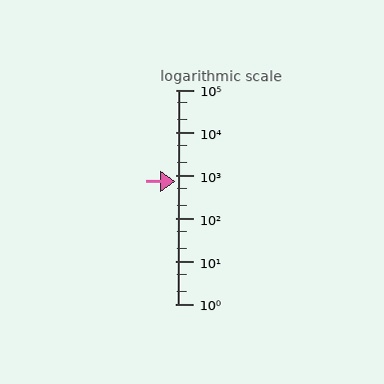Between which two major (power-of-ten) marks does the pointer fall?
The pointer is between 100 and 1000.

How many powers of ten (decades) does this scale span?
The scale spans 5 decades, from 1 to 100000.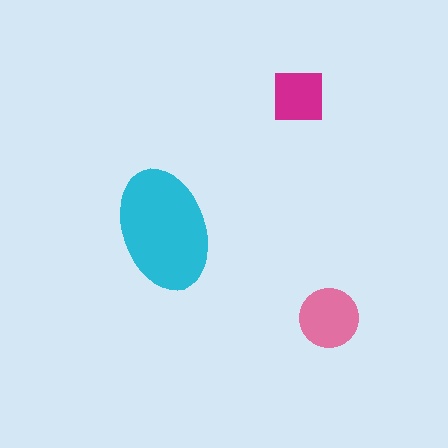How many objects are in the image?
There are 3 objects in the image.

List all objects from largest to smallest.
The cyan ellipse, the pink circle, the magenta square.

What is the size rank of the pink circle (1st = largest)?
2nd.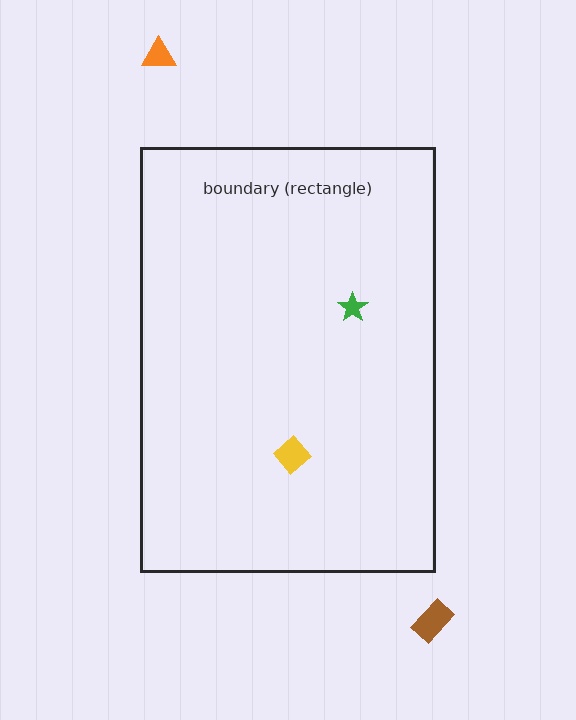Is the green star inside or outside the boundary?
Inside.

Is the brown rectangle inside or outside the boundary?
Outside.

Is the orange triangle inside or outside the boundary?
Outside.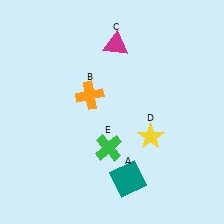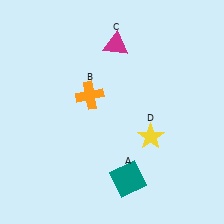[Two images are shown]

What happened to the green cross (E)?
The green cross (E) was removed in Image 2. It was in the bottom-left area of Image 1.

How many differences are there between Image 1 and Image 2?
There is 1 difference between the two images.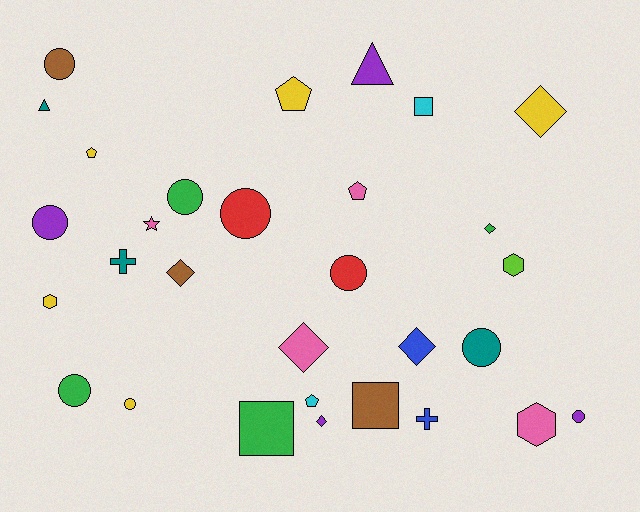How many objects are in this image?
There are 30 objects.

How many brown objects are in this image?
There are 3 brown objects.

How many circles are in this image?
There are 9 circles.